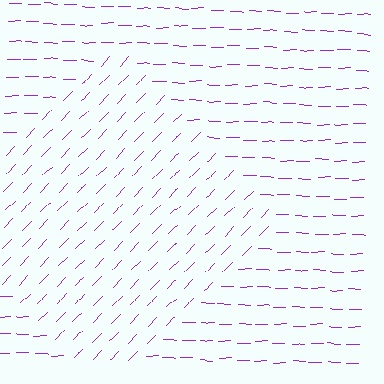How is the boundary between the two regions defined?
The boundary is defined purely by a change in line orientation (approximately 45 degrees difference). All lines are the same color and thickness.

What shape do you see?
I see a diamond.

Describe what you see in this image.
The image is filled with small purple line segments. A diamond region in the image has lines oriented differently from the surrounding lines, creating a visible texture boundary.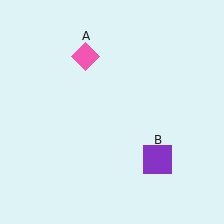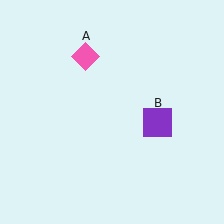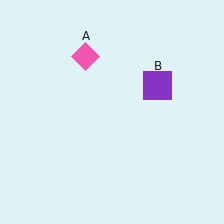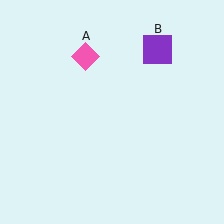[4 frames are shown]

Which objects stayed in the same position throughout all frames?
Pink diamond (object A) remained stationary.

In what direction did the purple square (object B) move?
The purple square (object B) moved up.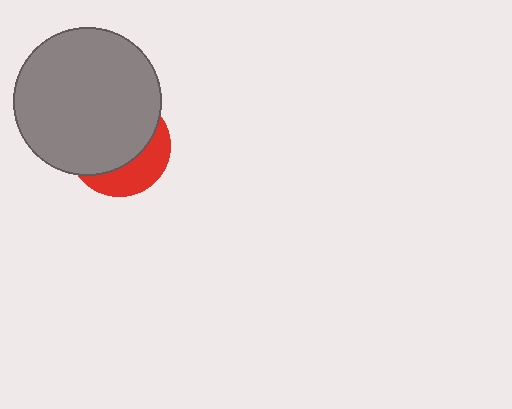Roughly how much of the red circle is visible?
A small part of it is visible (roughly 34%).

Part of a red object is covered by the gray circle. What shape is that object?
It is a circle.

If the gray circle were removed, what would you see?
You would see the complete red circle.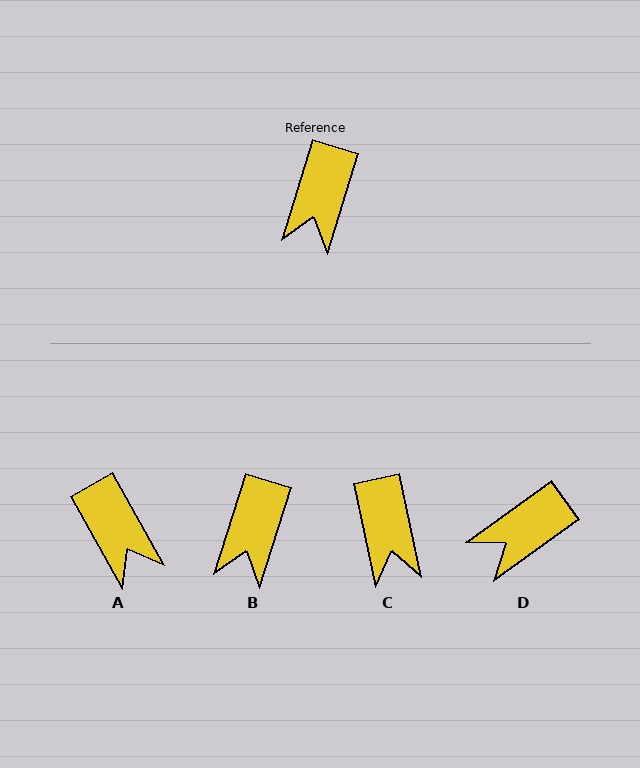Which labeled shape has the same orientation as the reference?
B.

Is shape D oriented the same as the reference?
No, it is off by about 37 degrees.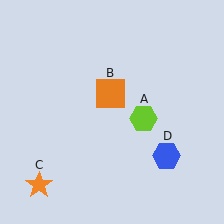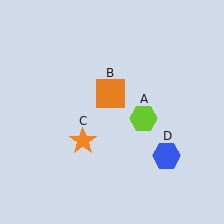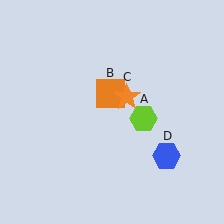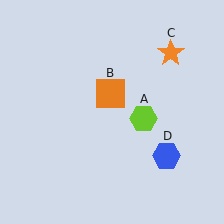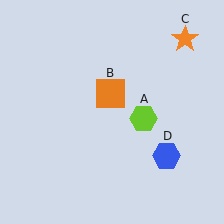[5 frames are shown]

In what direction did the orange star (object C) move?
The orange star (object C) moved up and to the right.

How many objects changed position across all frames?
1 object changed position: orange star (object C).